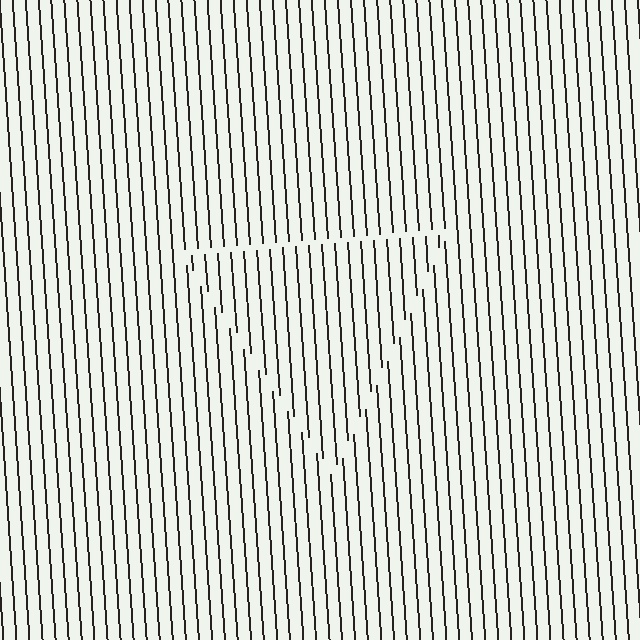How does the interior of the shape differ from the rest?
The interior of the shape contains the same grating, shifted by half a period — the contour is defined by the phase discontinuity where line-ends from the inner and outer gratings abut.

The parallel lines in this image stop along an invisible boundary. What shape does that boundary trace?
An illusory triangle. The interior of the shape contains the same grating, shifted by half a period — the contour is defined by the phase discontinuity where line-ends from the inner and outer gratings abut.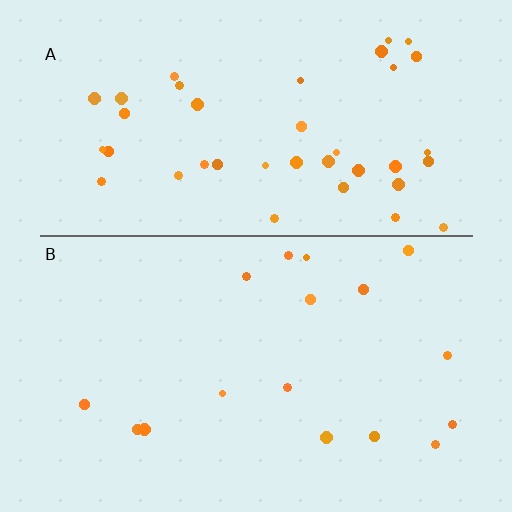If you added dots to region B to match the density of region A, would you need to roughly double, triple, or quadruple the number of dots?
Approximately double.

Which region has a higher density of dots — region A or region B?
A (the top).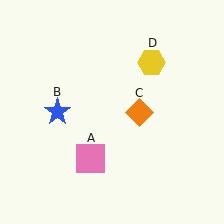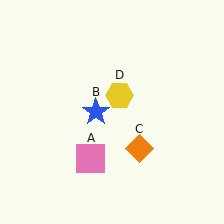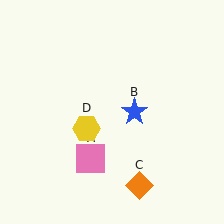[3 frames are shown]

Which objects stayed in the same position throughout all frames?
Pink square (object A) remained stationary.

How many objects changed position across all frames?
3 objects changed position: blue star (object B), orange diamond (object C), yellow hexagon (object D).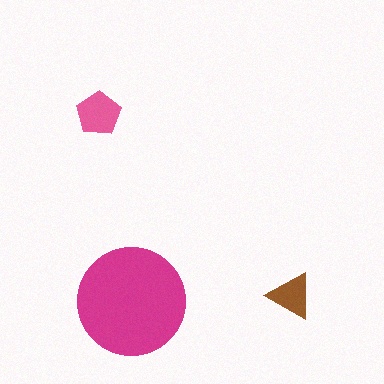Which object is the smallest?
The brown triangle.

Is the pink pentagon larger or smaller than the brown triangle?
Larger.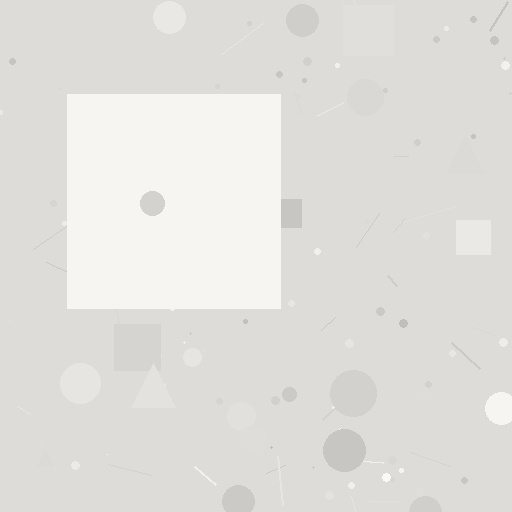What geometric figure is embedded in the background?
A square is embedded in the background.